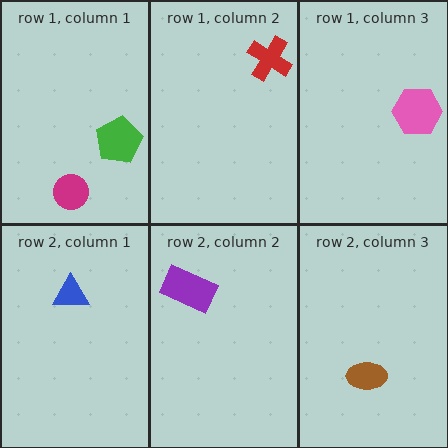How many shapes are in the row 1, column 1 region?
2.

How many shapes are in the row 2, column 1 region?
1.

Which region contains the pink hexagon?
The row 1, column 3 region.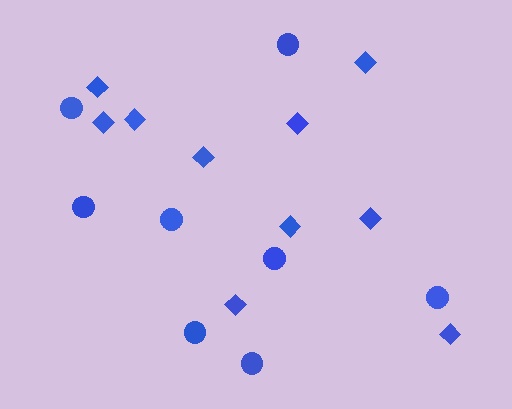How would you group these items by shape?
There are 2 groups: one group of diamonds (10) and one group of circles (8).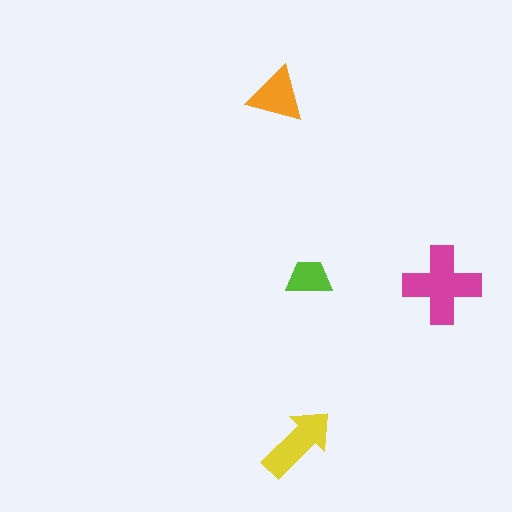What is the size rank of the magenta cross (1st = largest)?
1st.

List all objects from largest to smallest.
The magenta cross, the yellow arrow, the orange triangle, the lime trapezoid.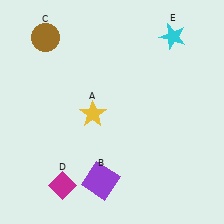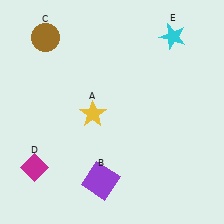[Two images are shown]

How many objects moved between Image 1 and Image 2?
1 object moved between the two images.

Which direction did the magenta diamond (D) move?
The magenta diamond (D) moved left.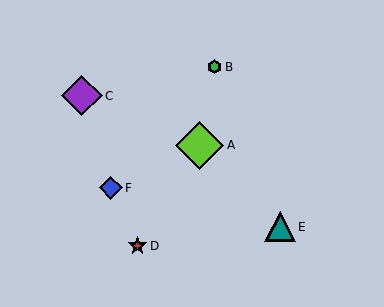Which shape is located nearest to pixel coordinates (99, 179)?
The blue diamond (labeled F) at (111, 188) is nearest to that location.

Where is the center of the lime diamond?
The center of the lime diamond is at (200, 145).